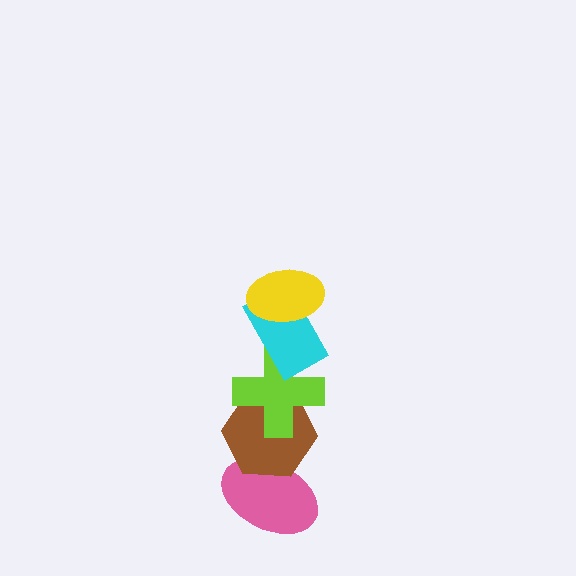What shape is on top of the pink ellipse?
The brown hexagon is on top of the pink ellipse.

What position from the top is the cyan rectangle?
The cyan rectangle is 2nd from the top.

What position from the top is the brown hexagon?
The brown hexagon is 4th from the top.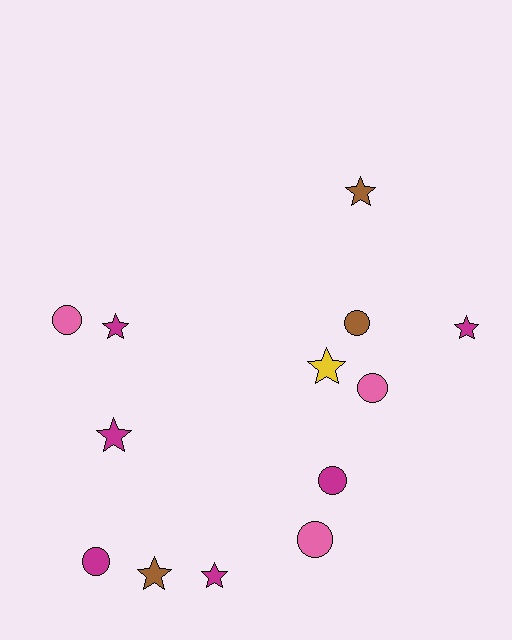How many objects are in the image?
There are 13 objects.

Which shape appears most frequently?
Star, with 7 objects.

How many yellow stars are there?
There is 1 yellow star.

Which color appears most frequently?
Magenta, with 6 objects.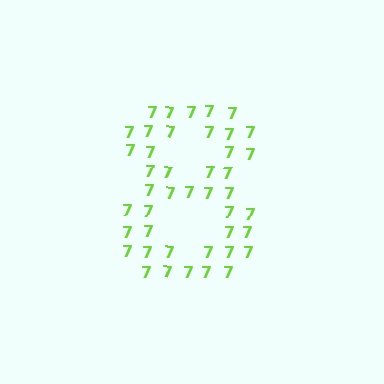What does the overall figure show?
The overall figure shows the digit 8.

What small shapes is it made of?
It is made of small digit 7's.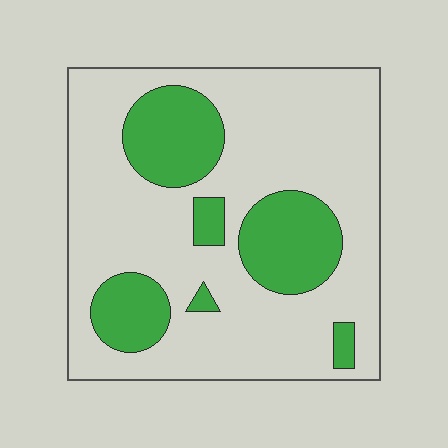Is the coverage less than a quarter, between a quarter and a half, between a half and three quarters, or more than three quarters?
Between a quarter and a half.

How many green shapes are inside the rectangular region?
6.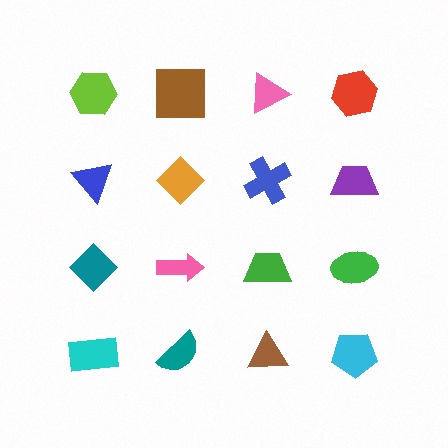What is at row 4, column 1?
A cyan rectangle.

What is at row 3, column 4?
A green ellipse.